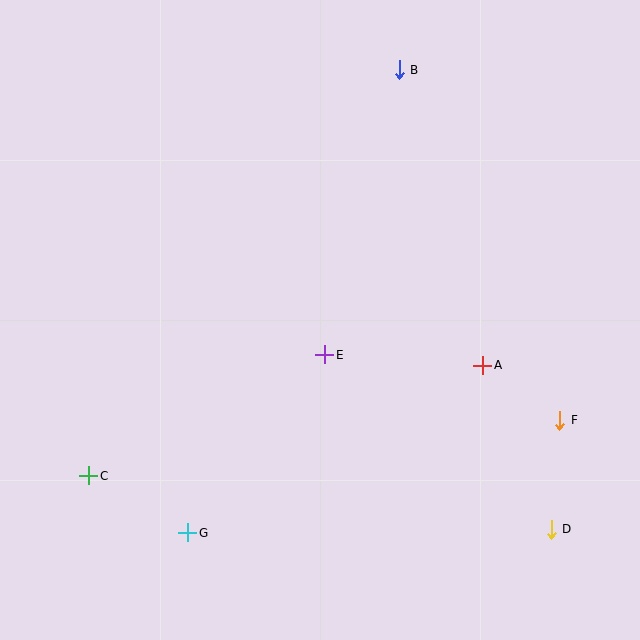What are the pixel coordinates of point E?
Point E is at (325, 355).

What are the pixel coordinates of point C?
Point C is at (89, 476).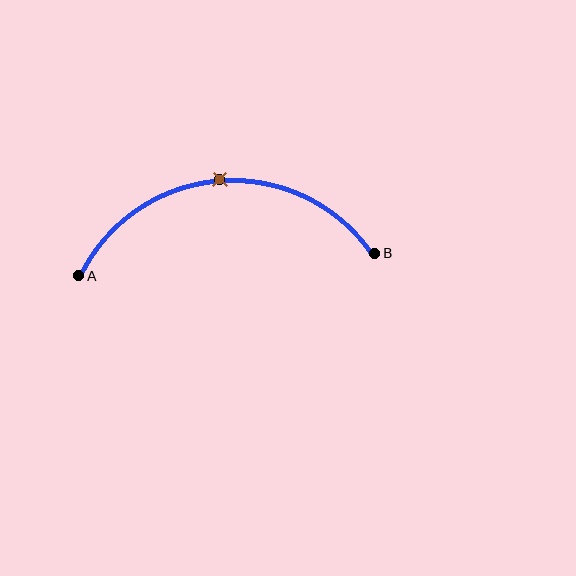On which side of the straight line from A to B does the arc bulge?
The arc bulges above the straight line connecting A and B.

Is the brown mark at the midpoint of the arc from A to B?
Yes. The brown mark lies on the arc at equal arc-length from both A and B — it is the arc midpoint.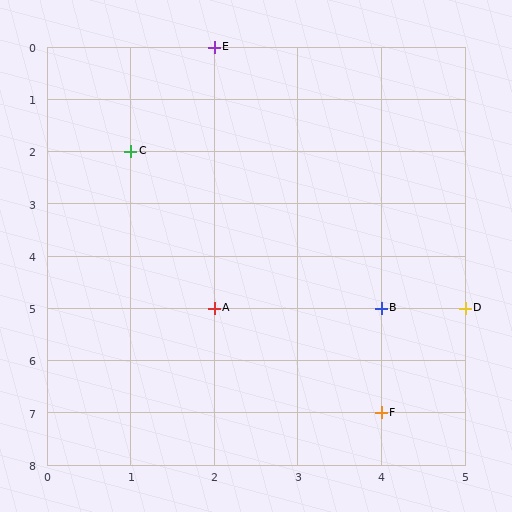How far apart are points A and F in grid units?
Points A and F are 2 columns and 2 rows apart (about 2.8 grid units diagonally).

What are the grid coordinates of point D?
Point D is at grid coordinates (5, 5).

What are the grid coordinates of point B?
Point B is at grid coordinates (4, 5).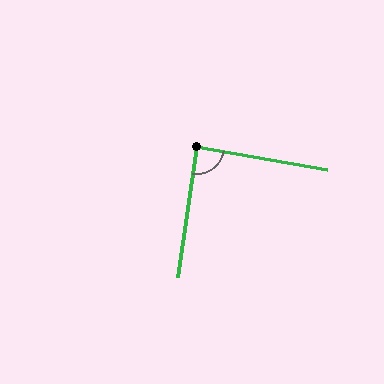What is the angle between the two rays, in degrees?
Approximately 88 degrees.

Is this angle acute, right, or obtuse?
It is approximately a right angle.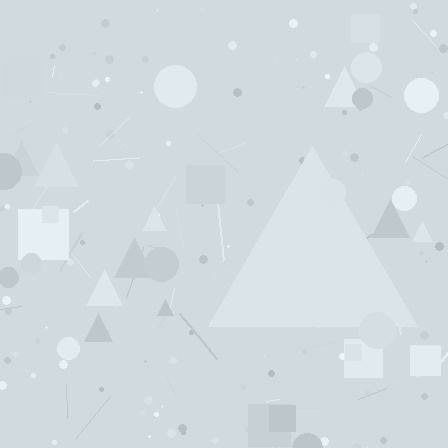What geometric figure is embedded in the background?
A triangle is embedded in the background.